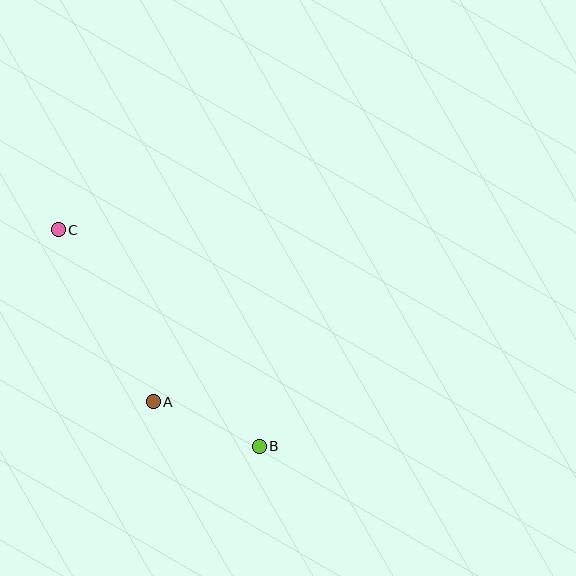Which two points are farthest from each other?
Points B and C are farthest from each other.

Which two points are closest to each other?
Points A and B are closest to each other.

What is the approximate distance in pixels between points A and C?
The distance between A and C is approximately 197 pixels.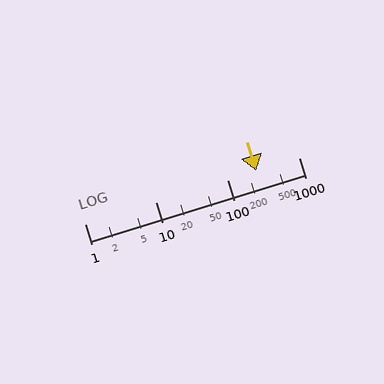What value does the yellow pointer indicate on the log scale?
The pointer indicates approximately 250.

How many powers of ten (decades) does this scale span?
The scale spans 3 decades, from 1 to 1000.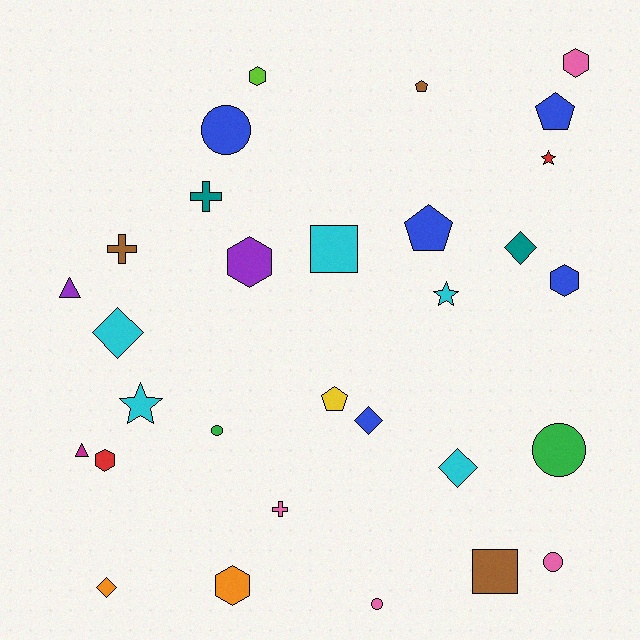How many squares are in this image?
There are 2 squares.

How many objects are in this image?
There are 30 objects.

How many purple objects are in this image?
There are 2 purple objects.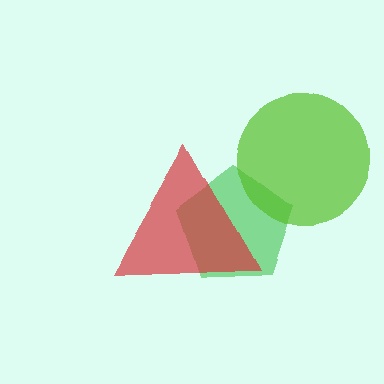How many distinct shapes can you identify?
There are 3 distinct shapes: a green pentagon, a lime circle, a red triangle.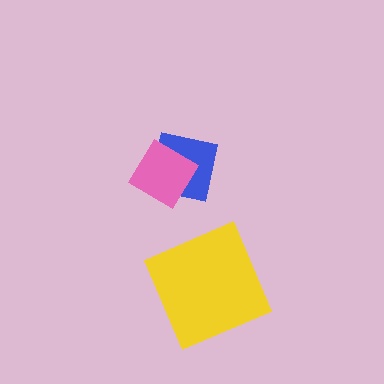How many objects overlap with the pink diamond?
1 object overlaps with the pink diamond.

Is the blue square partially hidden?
Yes, it is partially covered by another shape.